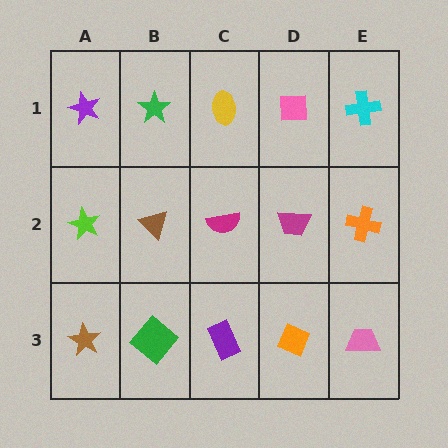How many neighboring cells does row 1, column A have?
2.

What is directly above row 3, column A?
A lime star.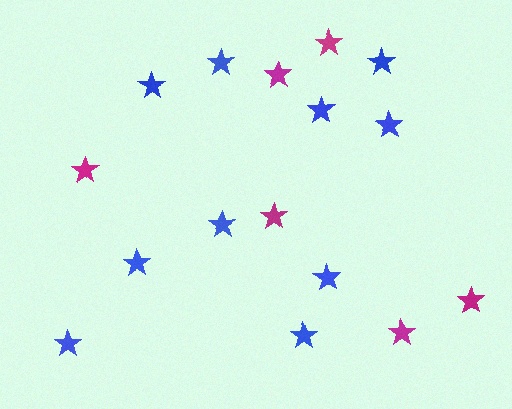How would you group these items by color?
There are 2 groups: one group of blue stars (10) and one group of magenta stars (6).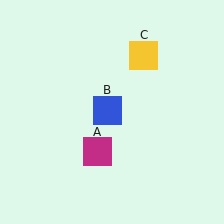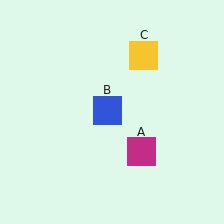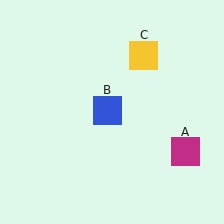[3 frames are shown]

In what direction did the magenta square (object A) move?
The magenta square (object A) moved right.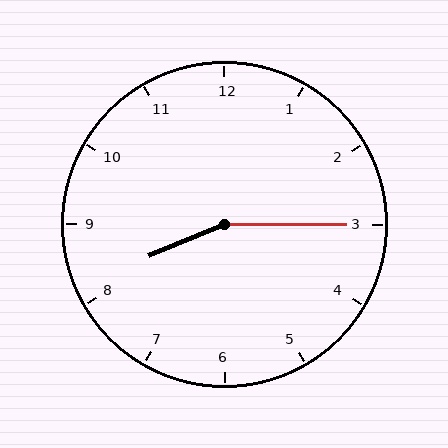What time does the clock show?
8:15.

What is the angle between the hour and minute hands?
Approximately 158 degrees.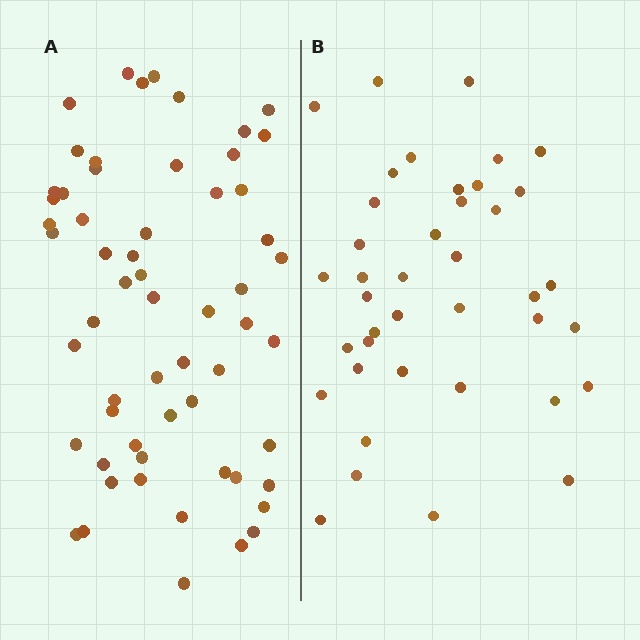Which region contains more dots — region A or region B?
Region A (the left region) has more dots.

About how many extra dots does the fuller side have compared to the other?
Region A has approximately 20 more dots than region B.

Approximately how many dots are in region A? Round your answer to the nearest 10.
About 60 dots. (The exact count is 59, which rounds to 60.)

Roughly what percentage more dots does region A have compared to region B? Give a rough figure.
About 50% more.